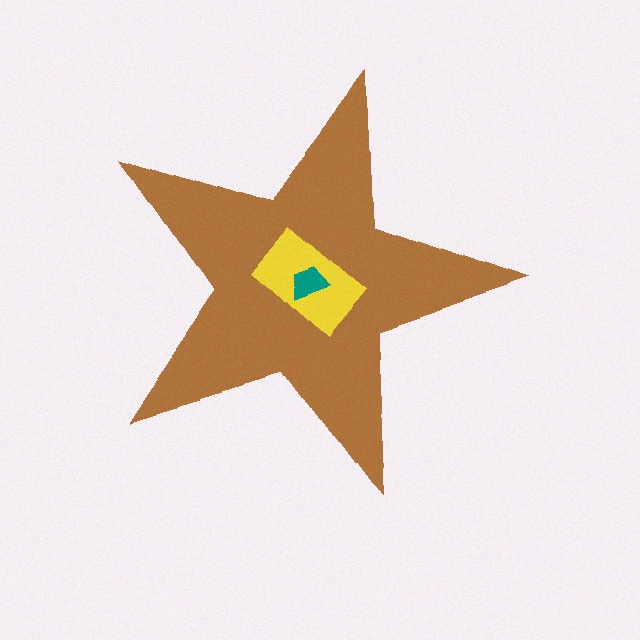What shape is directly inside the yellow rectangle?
The teal trapezoid.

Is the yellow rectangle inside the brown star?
Yes.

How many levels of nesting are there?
3.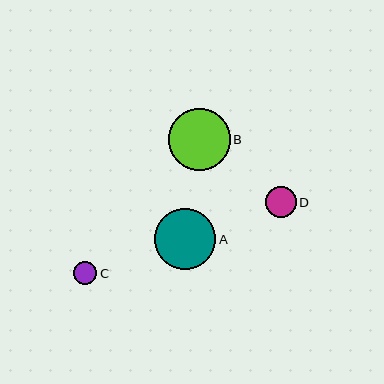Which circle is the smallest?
Circle C is the smallest with a size of approximately 23 pixels.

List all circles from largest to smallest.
From largest to smallest: B, A, D, C.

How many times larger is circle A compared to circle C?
Circle A is approximately 2.7 times the size of circle C.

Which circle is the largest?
Circle B is the largest with a size of approximately 62 pixels.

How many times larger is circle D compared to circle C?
Circle D is approximately 1.3 times the size of circle C.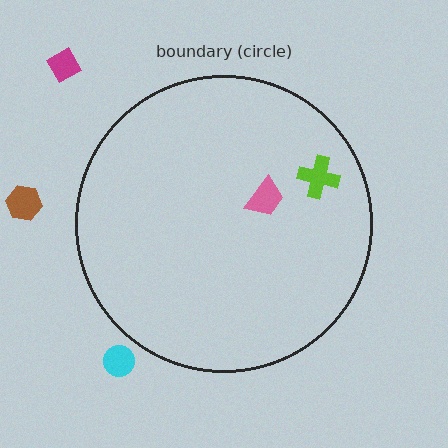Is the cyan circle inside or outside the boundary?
Outside.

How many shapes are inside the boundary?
2 inside, 3 outside.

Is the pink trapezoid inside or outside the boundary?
Inside.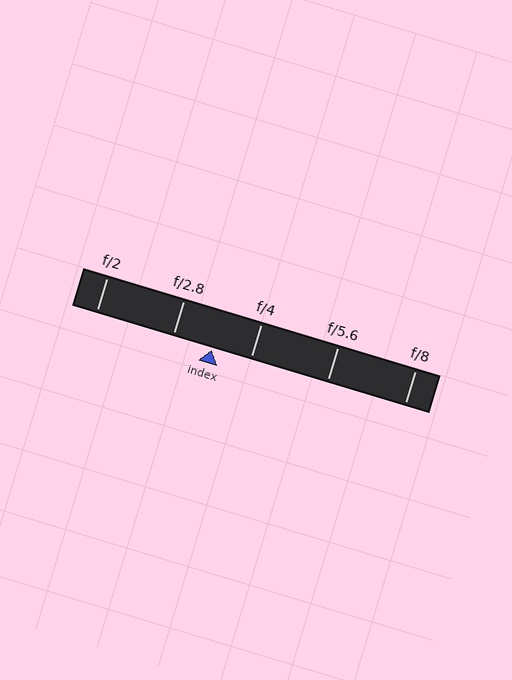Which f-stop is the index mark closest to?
The index mark is closest to f/4.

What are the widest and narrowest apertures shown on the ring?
The widest aperture shown is f/2 and the narrowest is f/8.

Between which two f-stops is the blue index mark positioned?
The index mark is between f/2.8 and f/4.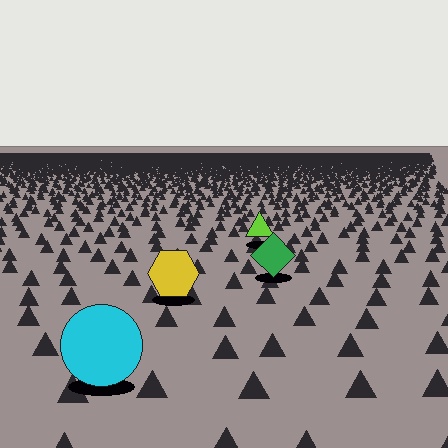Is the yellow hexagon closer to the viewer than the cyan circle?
No. The cyan circle is closer — you can tell from the texture gradient: the ground texture is coarser near it.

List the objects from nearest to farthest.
From nearest to farthest: the cyan circle, the yellow hexagon, the green diamond, the lime triangle.